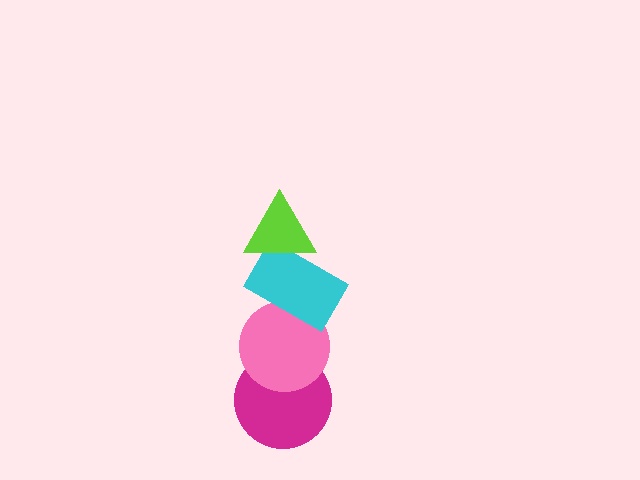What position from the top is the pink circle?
The pink circle is 3rd from the top.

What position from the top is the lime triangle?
The lime triangle is 1st from the top.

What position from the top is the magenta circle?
The magenta circle is 4th from the top.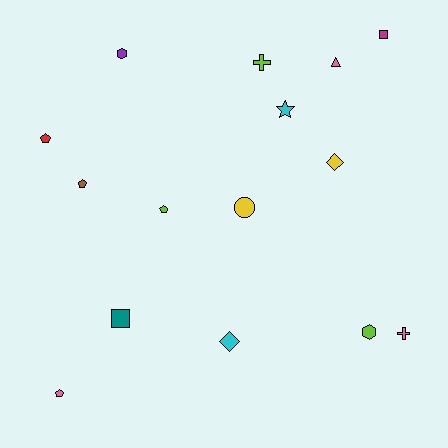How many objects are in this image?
There are 15 objects.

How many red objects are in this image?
There is 1 red object.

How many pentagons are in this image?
There are 4 pentagons.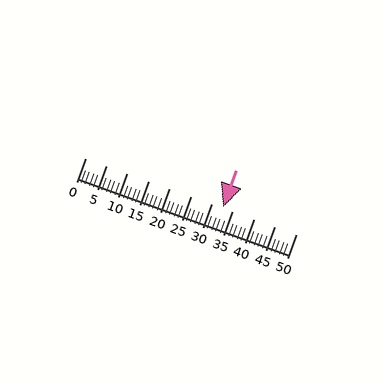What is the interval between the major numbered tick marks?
The major tick marks are spaced 5 units apart.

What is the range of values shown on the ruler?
The ruler shows values from 0 to 50.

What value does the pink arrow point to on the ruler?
The pink arrow points to approximately 33.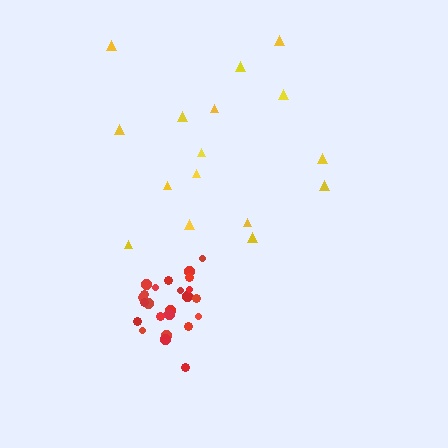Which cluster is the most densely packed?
Red.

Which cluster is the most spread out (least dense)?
Yellow.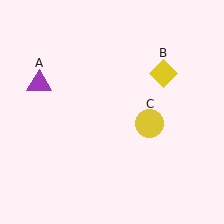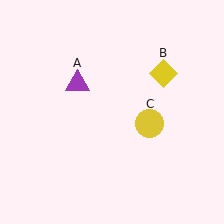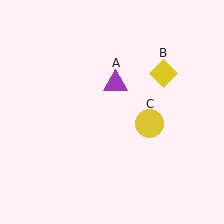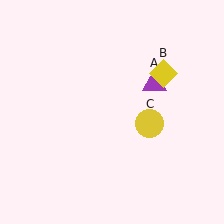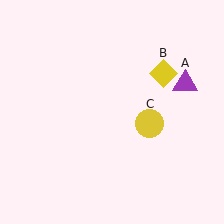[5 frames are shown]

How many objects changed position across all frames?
1 object changed position: purple triangle (object A).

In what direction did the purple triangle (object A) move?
The purple triangle (object A) moved right.